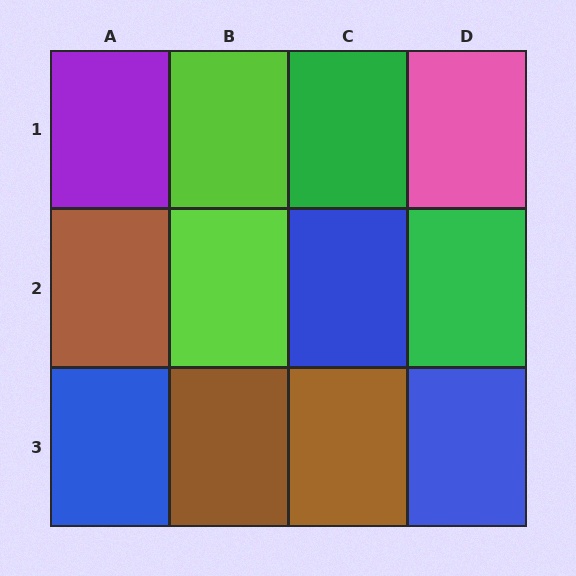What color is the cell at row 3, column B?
Brown.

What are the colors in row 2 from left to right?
Brown, lime, blue, green.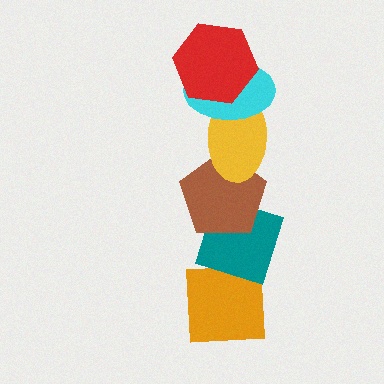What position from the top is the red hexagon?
The red hexagon is 1st from the top.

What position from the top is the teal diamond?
The teal diamond is 5th from the top.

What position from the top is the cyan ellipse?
The cyan ellipse is 2nd from the top.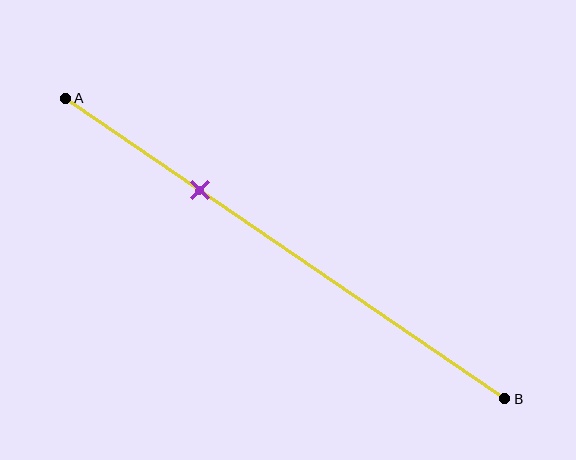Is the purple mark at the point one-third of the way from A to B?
Yes, the mark is approximately at the one-third point.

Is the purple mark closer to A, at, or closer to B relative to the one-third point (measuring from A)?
The purple mark is approximately at the one-third point of segment AB.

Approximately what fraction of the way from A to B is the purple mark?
The purple mark is approximately 30% of the way from A to B.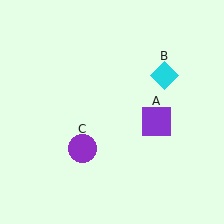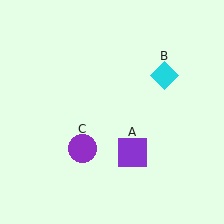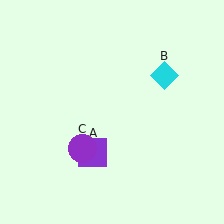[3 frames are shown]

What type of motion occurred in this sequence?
The purple square (object A) rotated clockwise around the center of the scene.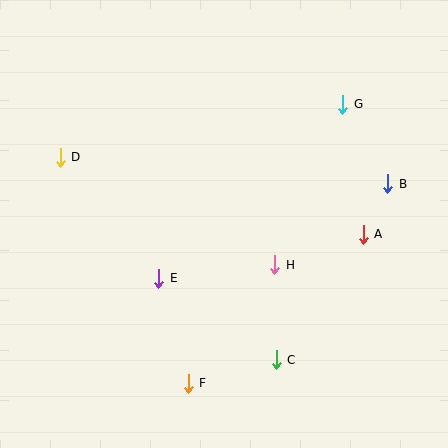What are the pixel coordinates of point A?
Point A is at (363, 234).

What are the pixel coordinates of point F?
Point F is at (188, 383).